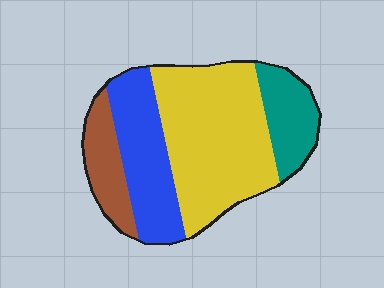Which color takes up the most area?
Yellow, at roughly 45%.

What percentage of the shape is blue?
Blue takes up less than a quarter of the shape.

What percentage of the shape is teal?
Teal takes up about one sixth (1/6) of the shape.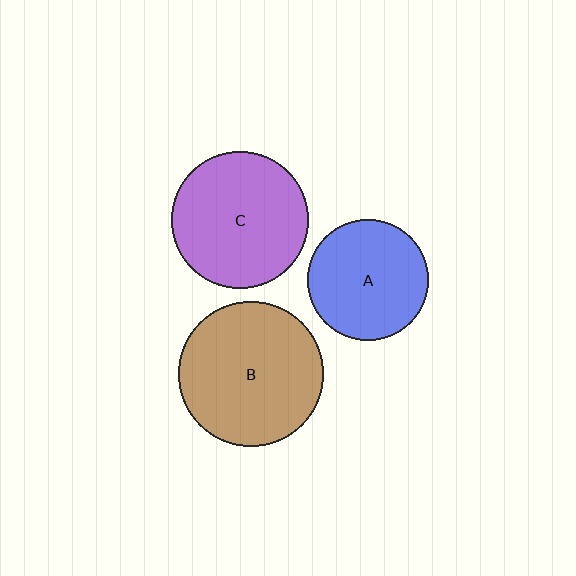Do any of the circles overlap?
No, none of the circles overlap.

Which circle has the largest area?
Circle B (brown).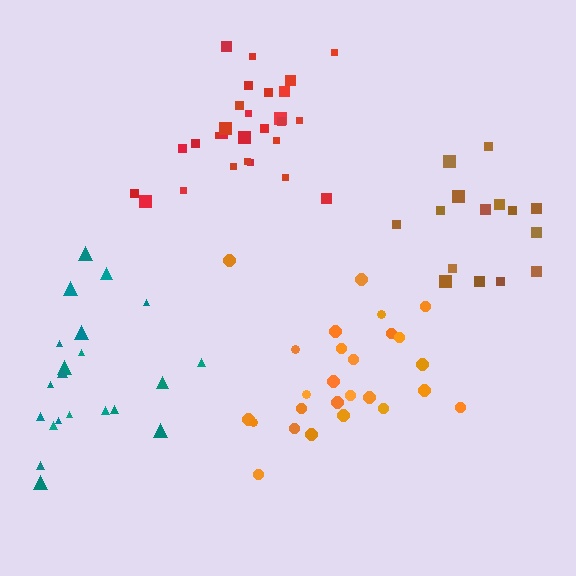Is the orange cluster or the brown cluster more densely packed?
Orange.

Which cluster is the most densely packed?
Red.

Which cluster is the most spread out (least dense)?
Brown.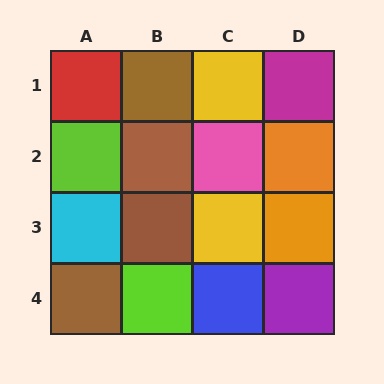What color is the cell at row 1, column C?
Yellow.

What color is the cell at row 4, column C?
Blue.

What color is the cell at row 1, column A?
Red.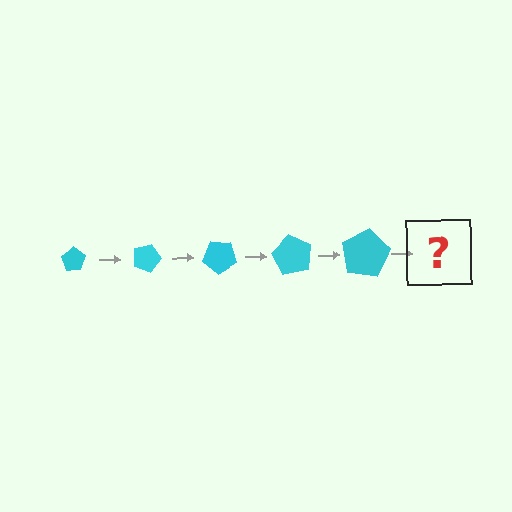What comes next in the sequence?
The next element should be a pentagon, larger than the previous one and rotated 100 degrees from the start.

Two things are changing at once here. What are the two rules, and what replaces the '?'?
The two rules are that the pentagon grows larger each step and it rotates 20 degrees each step. The '?' should be a pentagon, larger than the previous one and rotated 100 degrees from the start.